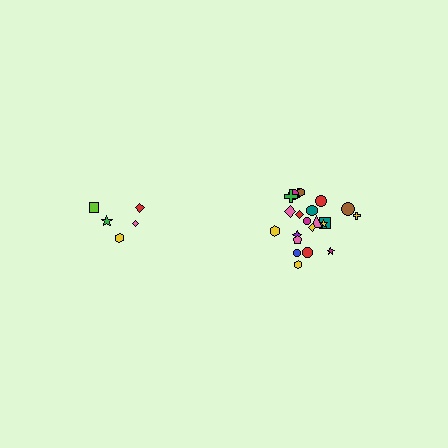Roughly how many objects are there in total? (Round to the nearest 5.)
Roughly 25 objects in total.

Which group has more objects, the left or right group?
The right group.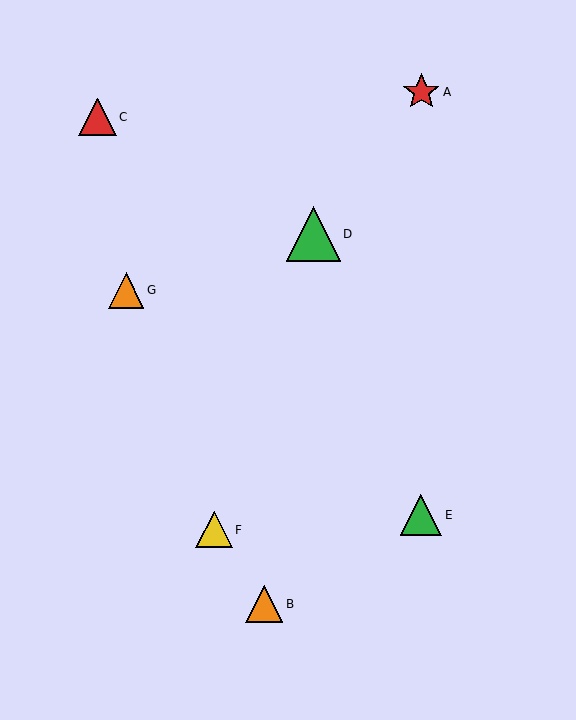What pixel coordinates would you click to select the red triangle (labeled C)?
Click at (97, 117) to select the red triangle C.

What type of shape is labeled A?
Shape A is a red star.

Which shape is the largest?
The green triangle (labeled D) is the largest.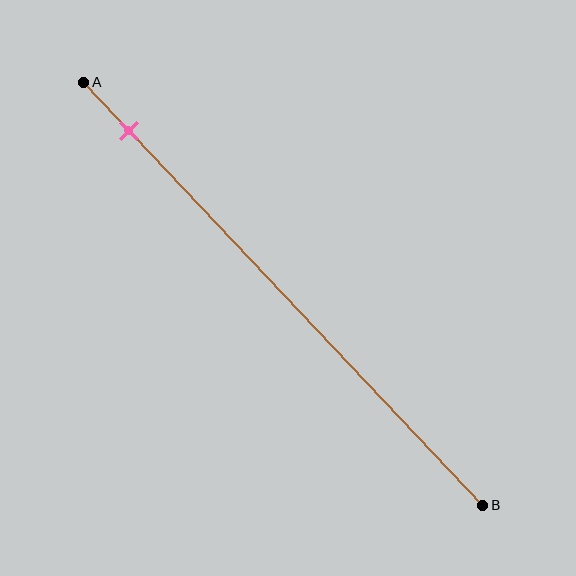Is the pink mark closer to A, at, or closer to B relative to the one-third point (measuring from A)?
The pink mark is closer to point A than the one-third point of segment AB.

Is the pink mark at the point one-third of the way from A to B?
No, the mark is at about 10% from A, not at the 33% one-third point.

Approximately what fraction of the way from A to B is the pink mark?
The pink mark is approximately 10% of the way from A to B.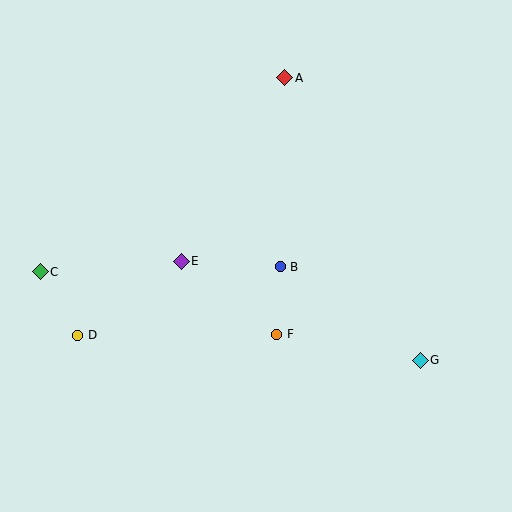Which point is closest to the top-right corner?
Point A is closest to the top-right corner.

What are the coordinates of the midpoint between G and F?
The midpoint between G and F is at (349, 347).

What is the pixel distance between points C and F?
The distance between C and F is 245 pixels.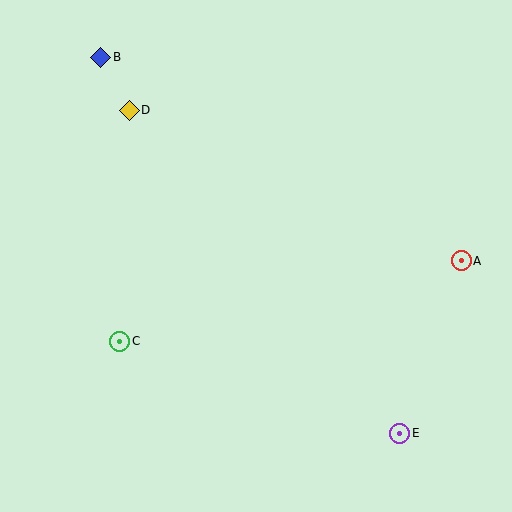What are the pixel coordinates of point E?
Point E is at (400, 433).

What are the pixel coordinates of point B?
Point B is at (101, 57).